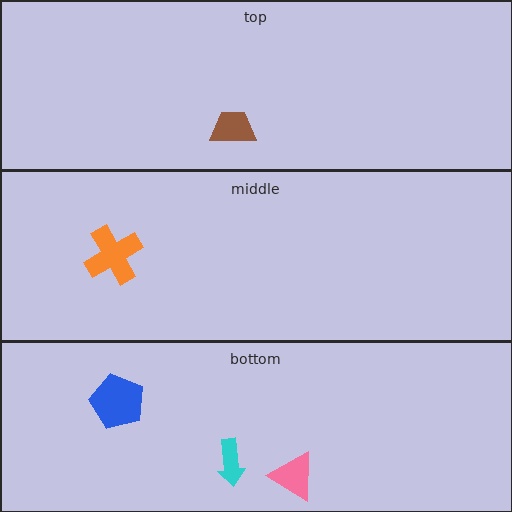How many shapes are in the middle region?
1.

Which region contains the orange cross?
The middle region.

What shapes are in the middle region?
The orange cross.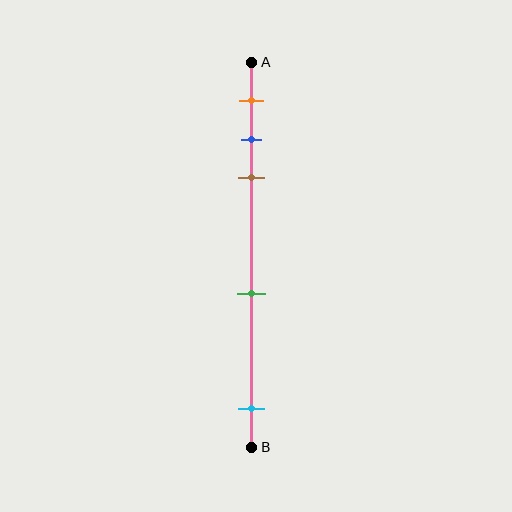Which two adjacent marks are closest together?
The blue and brown marks are the closest adjacent pair.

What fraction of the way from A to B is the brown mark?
The brown mark is approximately 30% (0.3) of the way from A to B.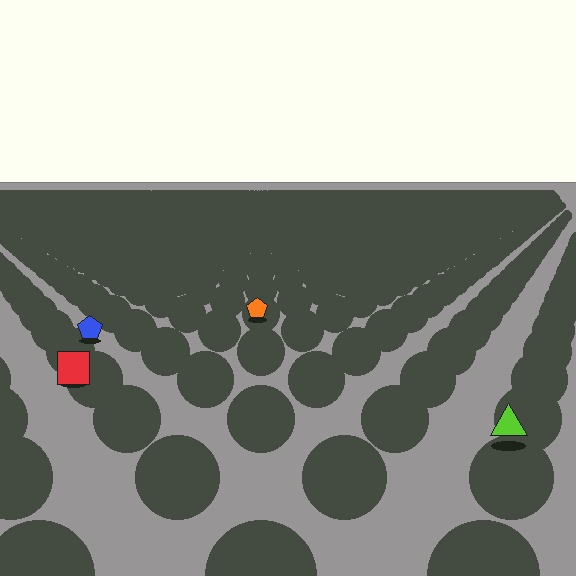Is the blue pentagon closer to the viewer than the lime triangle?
No. The lime triangle is closer — you can tell from the texture gradient: the ground texture is coarser near it.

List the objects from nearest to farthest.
From nearest to farthest: the lime triangle, the red square, the blue pentagon, the orange pentagon.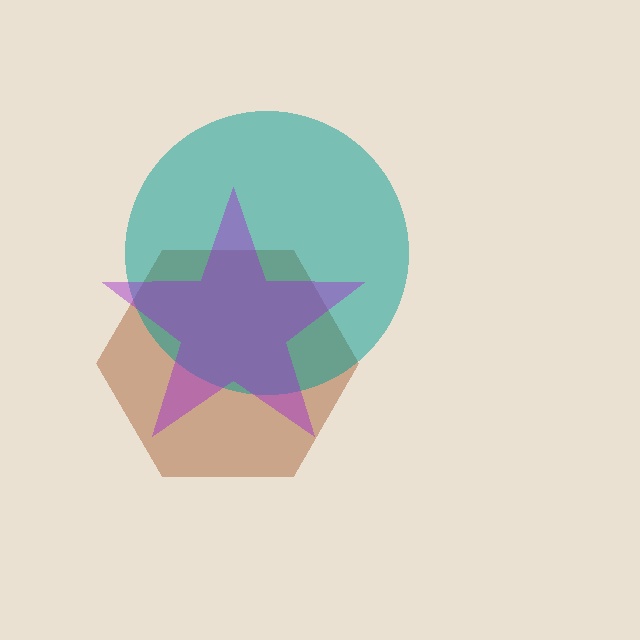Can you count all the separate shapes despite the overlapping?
Yes, there are 3 separate shapes.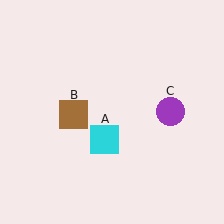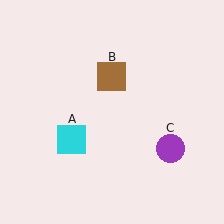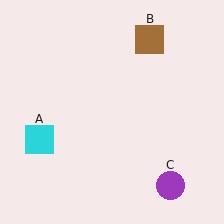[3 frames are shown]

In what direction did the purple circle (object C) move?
The purple circle (object C) moved down.